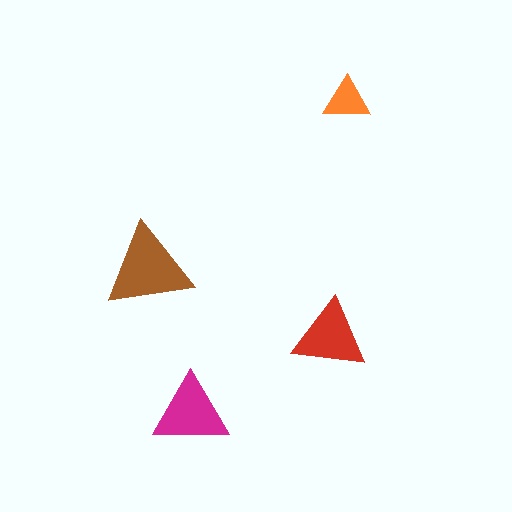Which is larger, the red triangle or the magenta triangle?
The magenta one.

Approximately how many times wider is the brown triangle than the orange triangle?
About 2 times wider.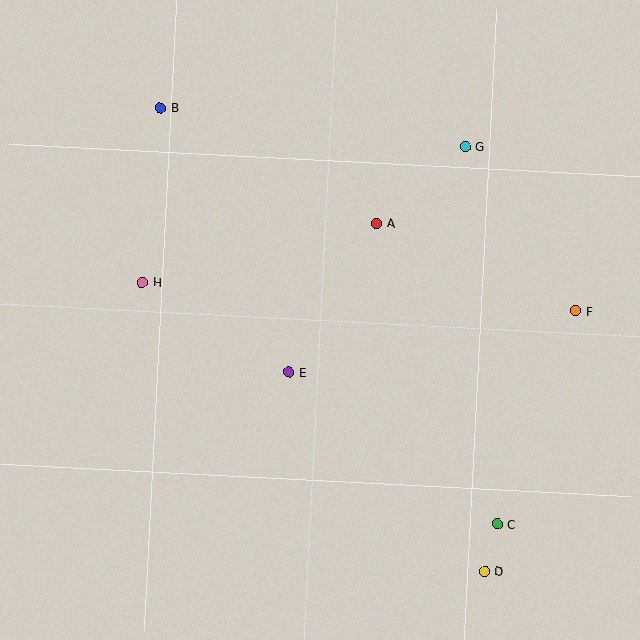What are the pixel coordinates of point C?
Point C is at (497, 524).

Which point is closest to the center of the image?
Point E at (289, 372) is closest to the center.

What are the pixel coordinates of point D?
Point D is at (485, 571).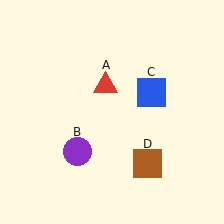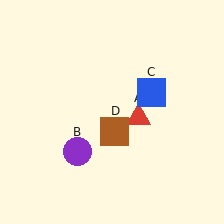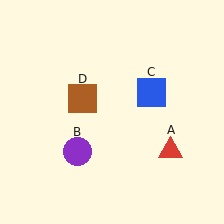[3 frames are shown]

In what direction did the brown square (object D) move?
The brown square (object D) moved up and to the left.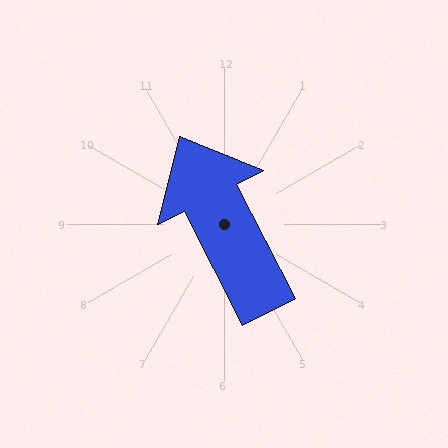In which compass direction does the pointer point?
Northwest.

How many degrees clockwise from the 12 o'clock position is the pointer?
Approximately 333 degrees.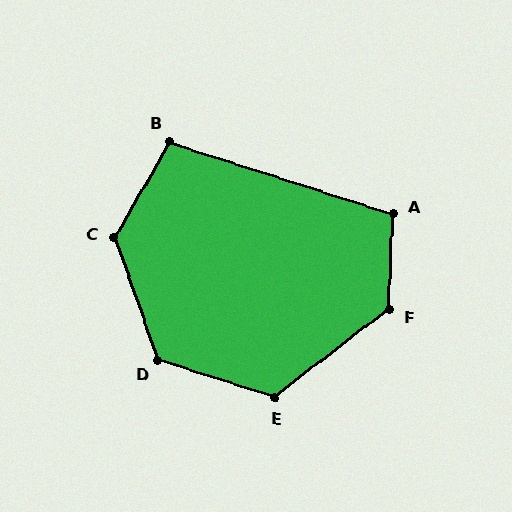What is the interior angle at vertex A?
Approximately 105 degrees (obtuse).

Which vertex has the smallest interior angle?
B, at approximately 102 degrees.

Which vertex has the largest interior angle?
C, at approximately 130 degrees.